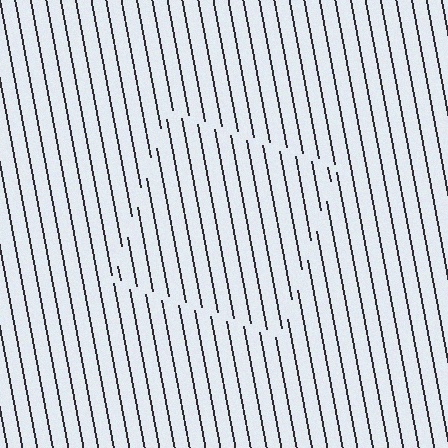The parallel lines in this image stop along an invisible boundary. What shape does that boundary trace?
An illusory square. The interior of the shape contains the same grating, shifted by half a period — the contour is defined by the phase discontinuity where line-ends from the inner and outer gratings abut.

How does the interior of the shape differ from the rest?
The interior of the shape contains the same grating, shifted by half a period — the contour is defined by the phase discontinuity where line-ends from the inner and outer gratings abut.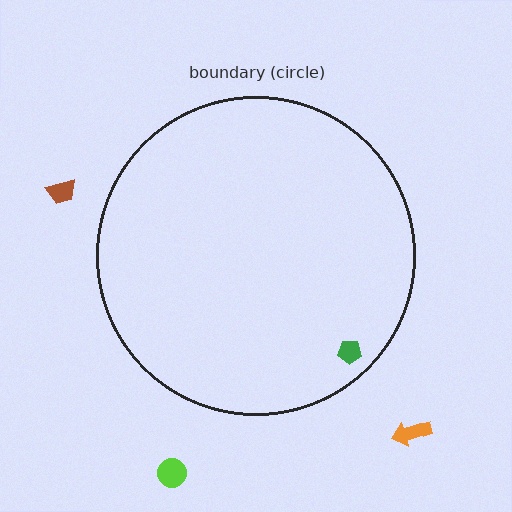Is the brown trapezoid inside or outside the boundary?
Outside.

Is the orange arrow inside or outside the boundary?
Outside.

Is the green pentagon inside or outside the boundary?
Inside.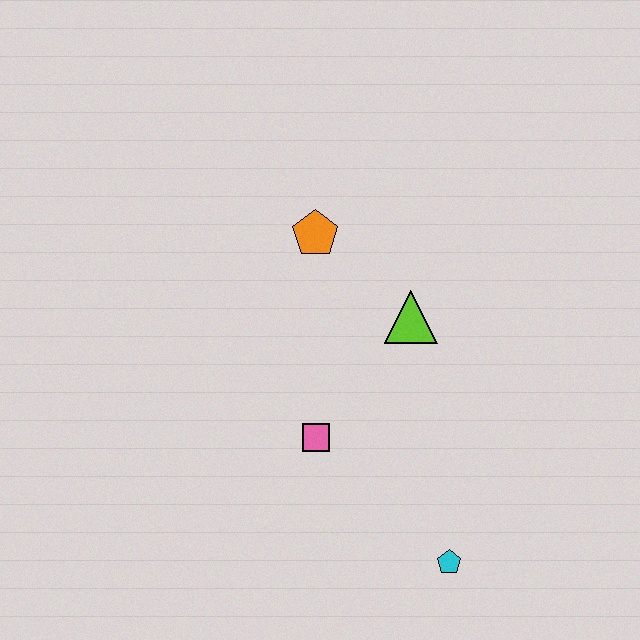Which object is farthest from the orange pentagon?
The cyan pentagon is farthest from the orange pentagon.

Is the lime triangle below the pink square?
No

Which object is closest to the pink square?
The lime triangle is closest to the pink square.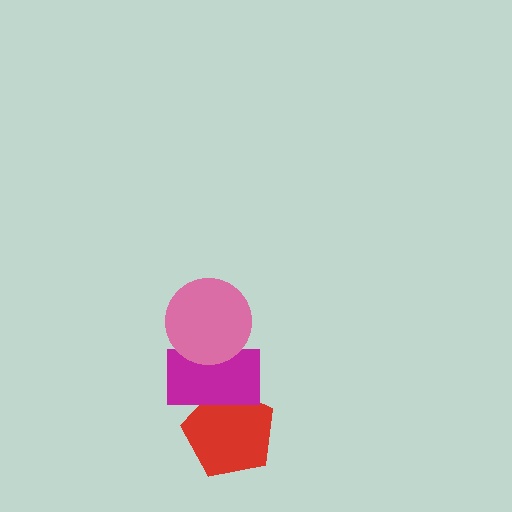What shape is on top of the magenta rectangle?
The pink circle is on top of the magenta rectangle.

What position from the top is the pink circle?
The pink circle is 1st from the top.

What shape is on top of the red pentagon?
The magenta rectangle is on top of the red pentagon.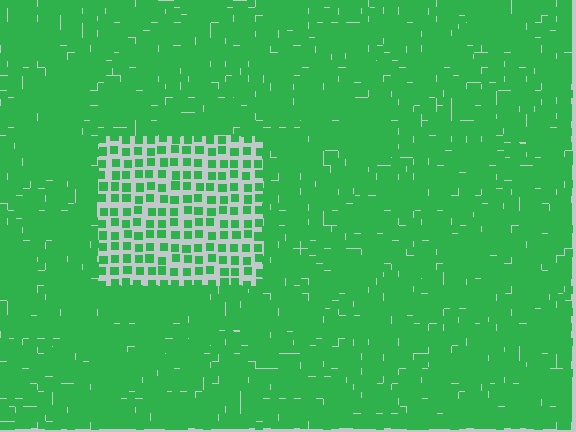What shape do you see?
I see a rectangle.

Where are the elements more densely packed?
The elements are more densely packed outside the rectangle boundary.